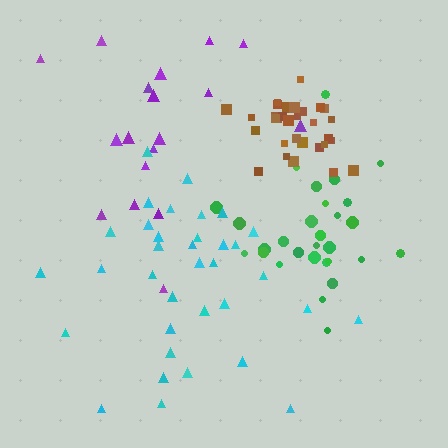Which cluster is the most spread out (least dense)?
Purple.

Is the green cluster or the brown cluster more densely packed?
Brown.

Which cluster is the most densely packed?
Brown.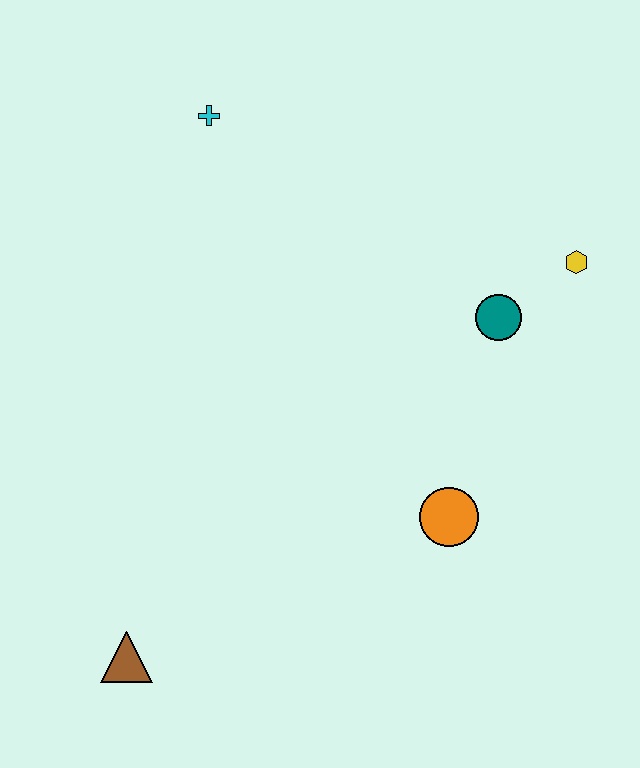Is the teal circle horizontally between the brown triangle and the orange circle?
No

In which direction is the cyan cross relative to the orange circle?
The cyan cross is above the orange circle.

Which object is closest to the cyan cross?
The teal circle is closest to the cyan cross.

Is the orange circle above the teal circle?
No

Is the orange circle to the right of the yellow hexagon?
No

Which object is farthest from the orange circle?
The cyan cross is farthest from the orange circle.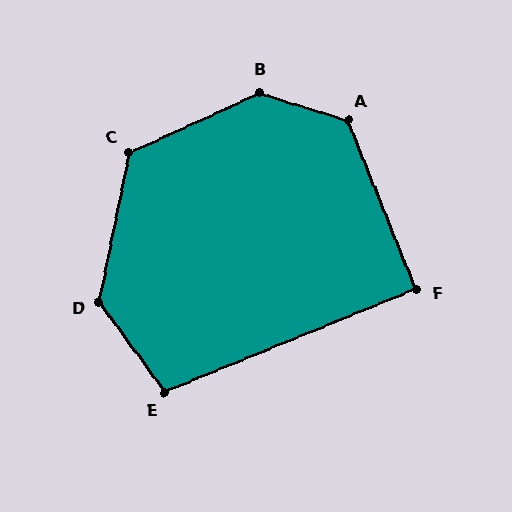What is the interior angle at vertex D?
Approximately 132 degrees (obtuse).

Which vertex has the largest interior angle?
B, at approximately 138 degrees.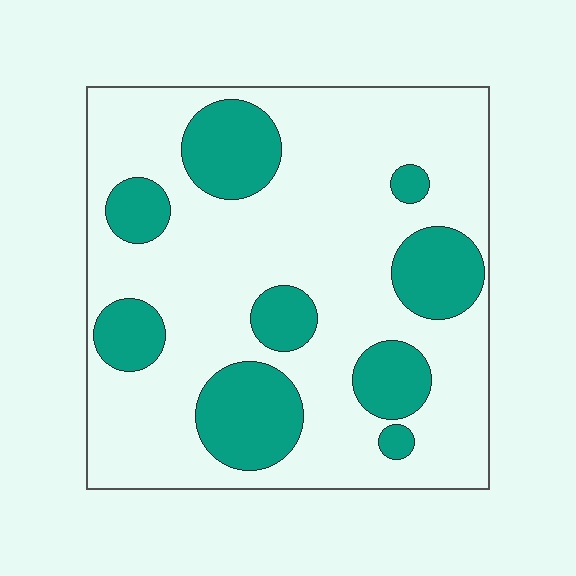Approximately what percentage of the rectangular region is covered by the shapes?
Approximately 25%.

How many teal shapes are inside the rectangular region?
9.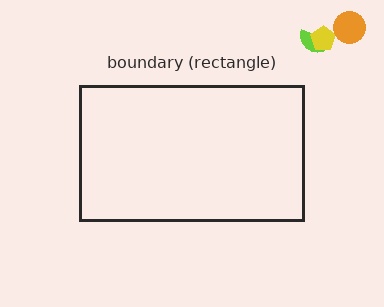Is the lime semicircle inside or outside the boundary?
Outside.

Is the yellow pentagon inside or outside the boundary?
Outside.